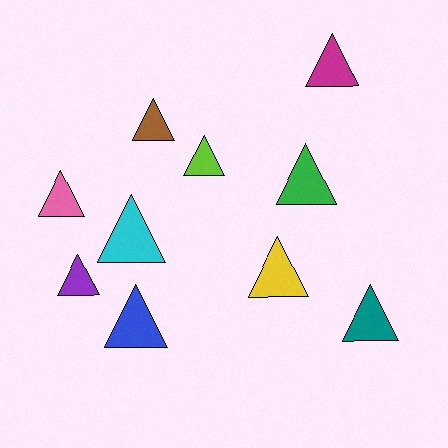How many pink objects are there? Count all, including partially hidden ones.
There is 1 pink object.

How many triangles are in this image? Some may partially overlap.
There are 10 triangles.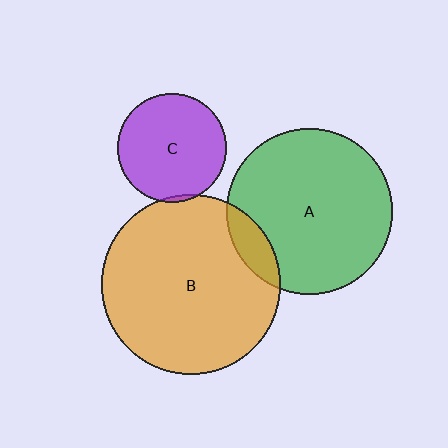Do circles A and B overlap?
Yes.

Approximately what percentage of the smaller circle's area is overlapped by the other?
Approximately 10%.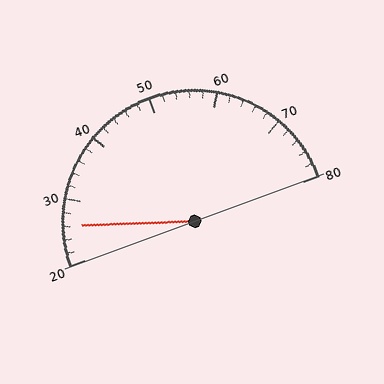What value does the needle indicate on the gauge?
The needle indicates approximately 26.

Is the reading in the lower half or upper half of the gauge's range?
The reading is in the lower half of the range (20 to 80).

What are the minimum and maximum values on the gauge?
The gauge ranges from 20 to 80.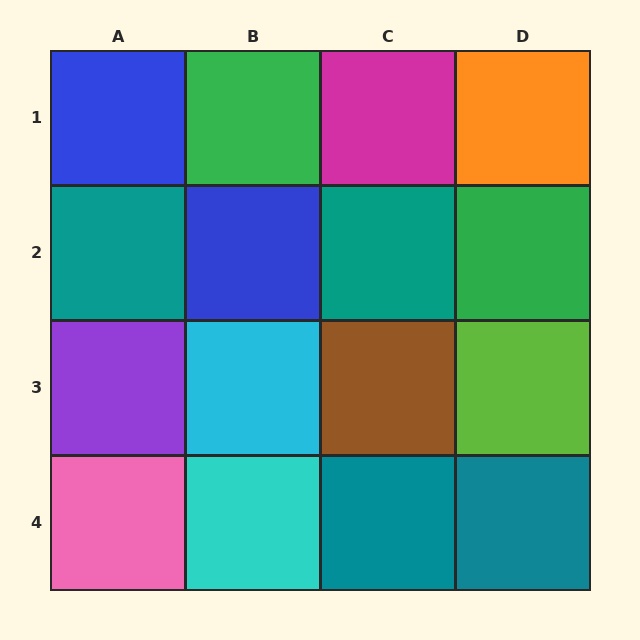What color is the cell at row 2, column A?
Teal.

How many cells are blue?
2 cells are blue.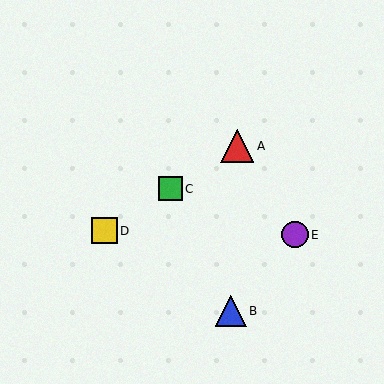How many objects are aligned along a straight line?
3 objects (A, C, D) are aligned along a straight line.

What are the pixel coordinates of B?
Object B is at (231, 311).